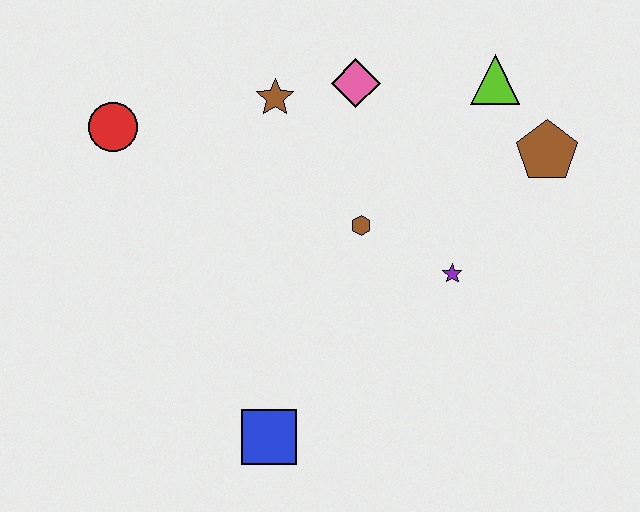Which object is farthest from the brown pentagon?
The red circle is farthest from the brown pentagon.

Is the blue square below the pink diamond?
Yes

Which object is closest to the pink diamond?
The brown star is closest to the pink diamond.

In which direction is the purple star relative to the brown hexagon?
The purple star is to the right of the brown hexagon.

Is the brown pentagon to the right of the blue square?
Yes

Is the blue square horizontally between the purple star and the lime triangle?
No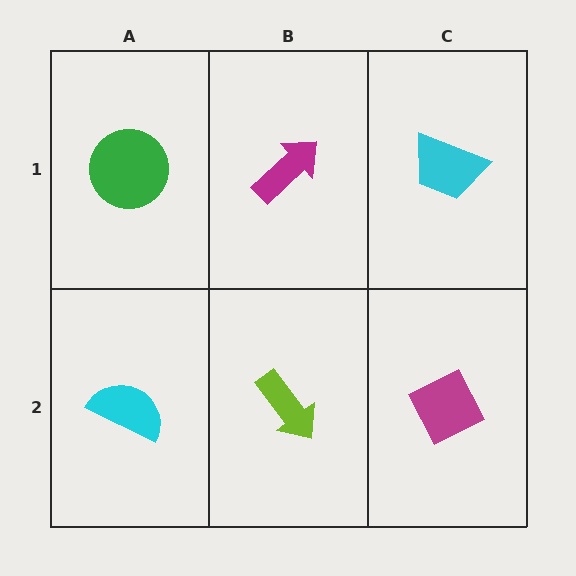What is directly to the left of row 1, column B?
A green circle.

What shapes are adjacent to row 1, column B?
A lime arrow (row 2, column B), a green circle (row 1, column A), a cyan trapezoid (row 1, column C).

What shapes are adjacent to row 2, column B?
A magenta arrow (row 1, column B), a cyan semicircle (row 2, column A), a magenta diamond (row 2, column C).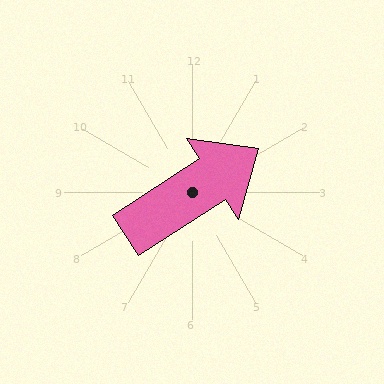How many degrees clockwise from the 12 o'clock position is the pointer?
Approximately 57 degrees.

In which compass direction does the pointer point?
Northeast.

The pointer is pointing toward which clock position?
Roughly 2 o'clock.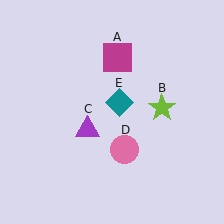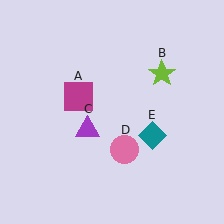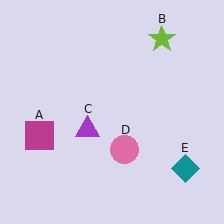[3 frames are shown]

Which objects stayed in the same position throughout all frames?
Purple triangle (object C) and pink circle (object D) remained stationary.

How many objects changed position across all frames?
3 objects changed position: magenta square (object A), lime star (object B), teal diamond (object E).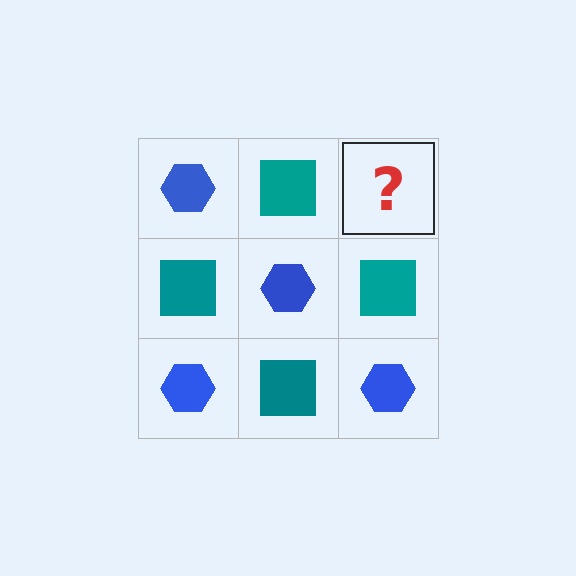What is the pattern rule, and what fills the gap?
The rule is that it alternates blue hexagon and teal square in a checkerboard pattern. The gap should be filled with a blue hexagon.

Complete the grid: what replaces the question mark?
The question mark should be replaced with a blue hexagon.